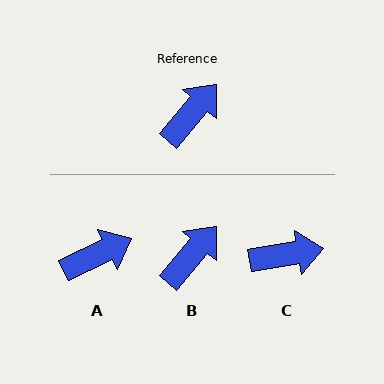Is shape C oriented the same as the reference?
No, it is off by about 40 degrees.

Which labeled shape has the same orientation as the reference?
B.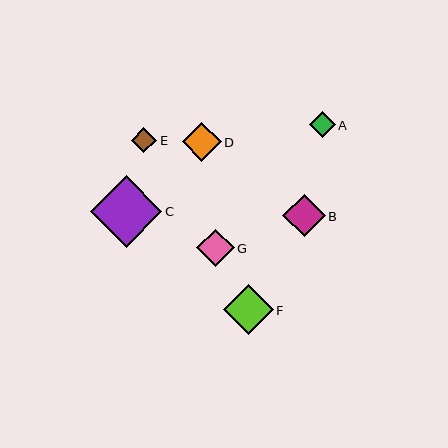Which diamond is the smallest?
Diamond E is the smallest with a size of approximately 25 pixels.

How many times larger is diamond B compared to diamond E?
Diamond B is approximately 1.7 times the size of diamond E.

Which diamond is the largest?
Diamond C is the largest with a size of approximately 72 pixels.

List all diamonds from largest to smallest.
From largest to smallest: C, F, B, D, G, A, E.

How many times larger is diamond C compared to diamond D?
Diamond C is approximately 1.8 times the size of diamond D.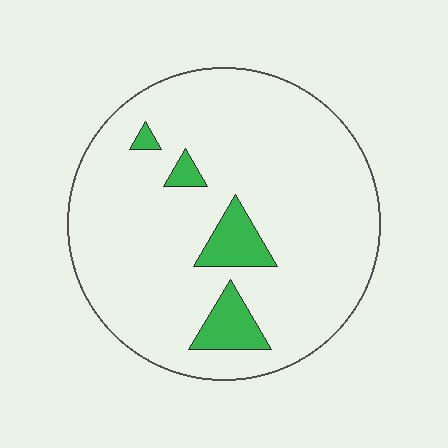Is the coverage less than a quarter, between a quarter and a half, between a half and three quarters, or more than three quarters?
Less than a quarter.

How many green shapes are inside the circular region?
4.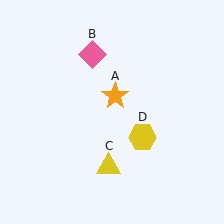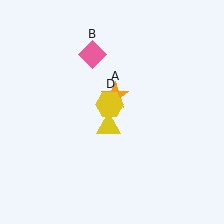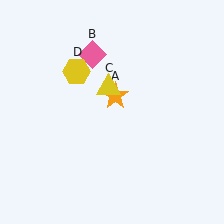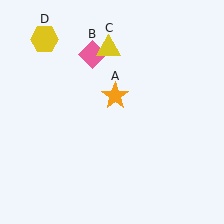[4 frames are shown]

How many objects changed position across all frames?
2 objects changed position: yellow triangle (object C), yellow hexagon (object D).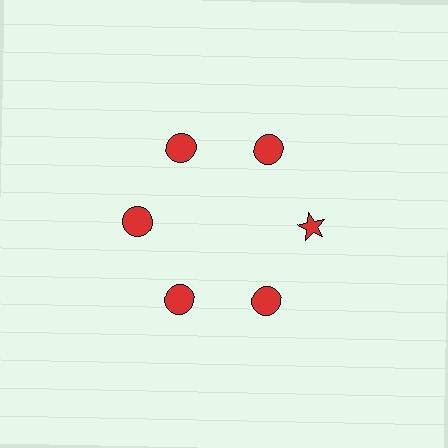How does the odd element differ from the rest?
It has a different shape: star instead of circle.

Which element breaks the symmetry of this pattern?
The red star at roughly the 3 o'clock position breaks the symmetry. All other shapes are red circles.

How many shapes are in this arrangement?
There are 6 shapes arranged in a ring pattern.